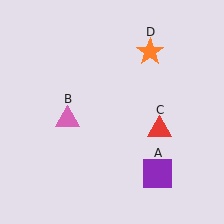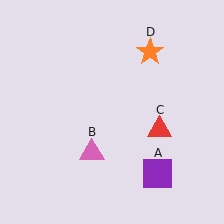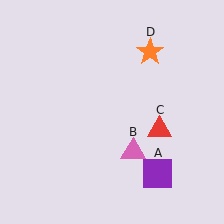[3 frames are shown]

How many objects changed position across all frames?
1 object changed position: pink triangle (object B).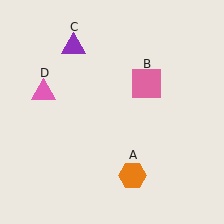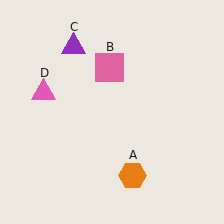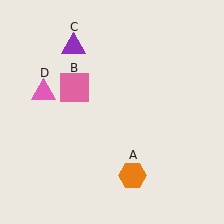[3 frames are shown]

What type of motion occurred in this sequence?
The pink square (object B) rotated counterclockwise around the center of the scene.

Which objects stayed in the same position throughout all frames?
Orange hexagon (object A) and purple triangle (object C) and pink triangle (object D) remained stationary.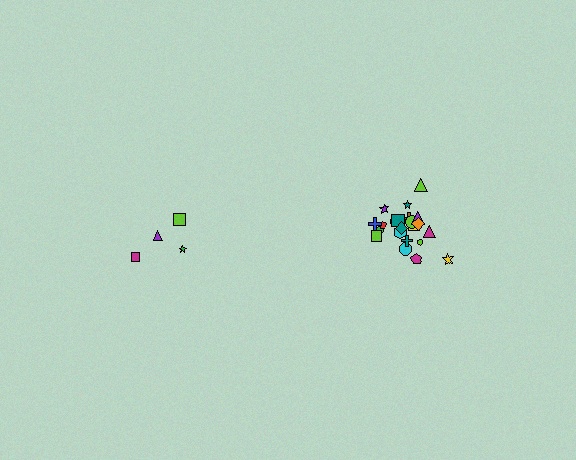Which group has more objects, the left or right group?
The right group.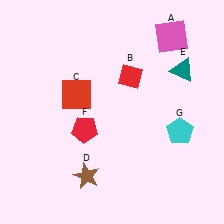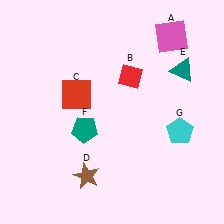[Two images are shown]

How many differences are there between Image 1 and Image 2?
There is 1 difference between the two images.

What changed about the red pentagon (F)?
In Image 1, F is red. In Image 2, it changed to teal.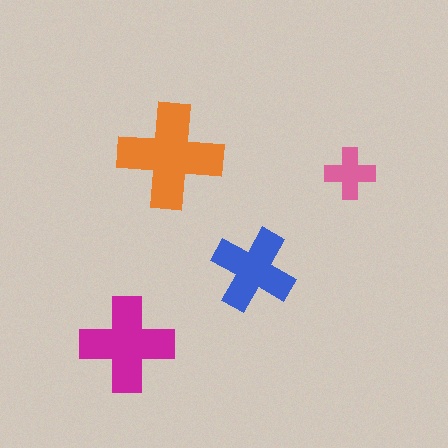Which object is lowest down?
The magenta cross is bottommost.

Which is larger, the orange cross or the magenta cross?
The orange one.